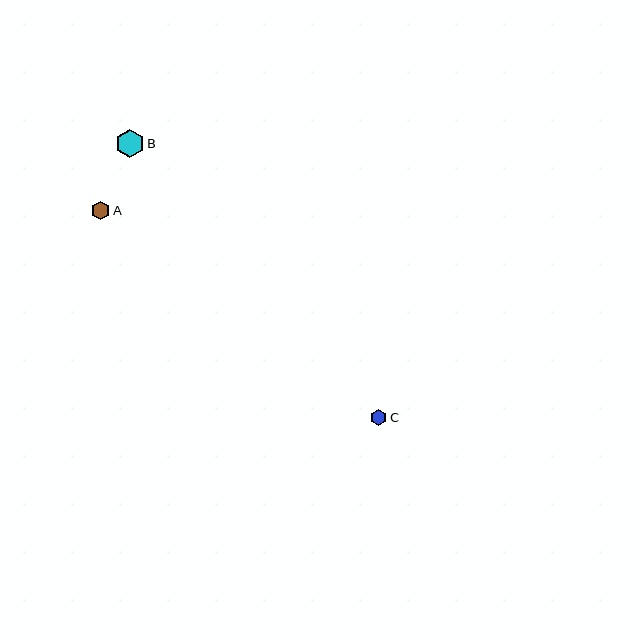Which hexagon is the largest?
Hexagon B is the largest with a size of approximately 28 pixels.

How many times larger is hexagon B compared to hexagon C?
Hexagon B is approximately 1.7 times the size of hexagon C.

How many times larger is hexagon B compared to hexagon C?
Hexagon B is approximately 1.7 times the size of hexagon C.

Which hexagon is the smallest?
Hexagon C is the smallest with a size of approximately 17 pixels.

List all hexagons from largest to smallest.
From largest to smallest: B, A, C.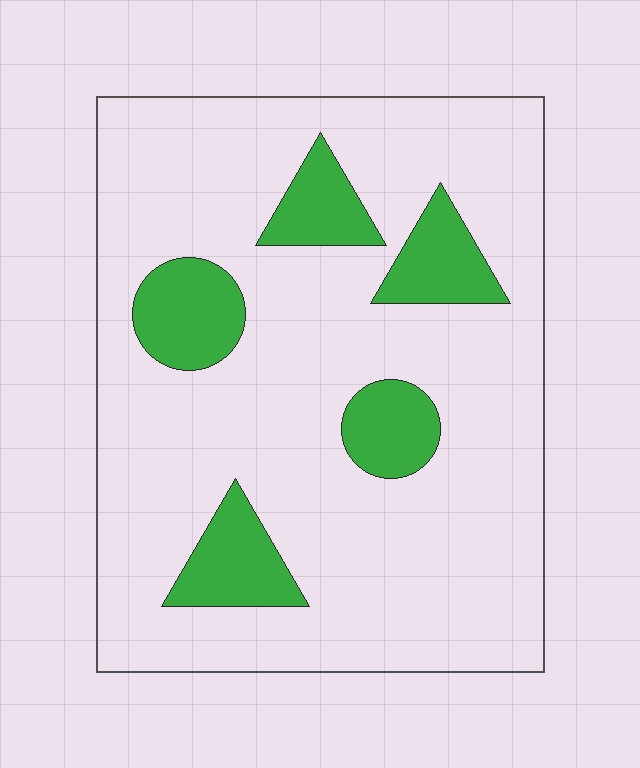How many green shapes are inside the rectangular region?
5.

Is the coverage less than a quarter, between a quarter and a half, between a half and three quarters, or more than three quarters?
Less than a quarter.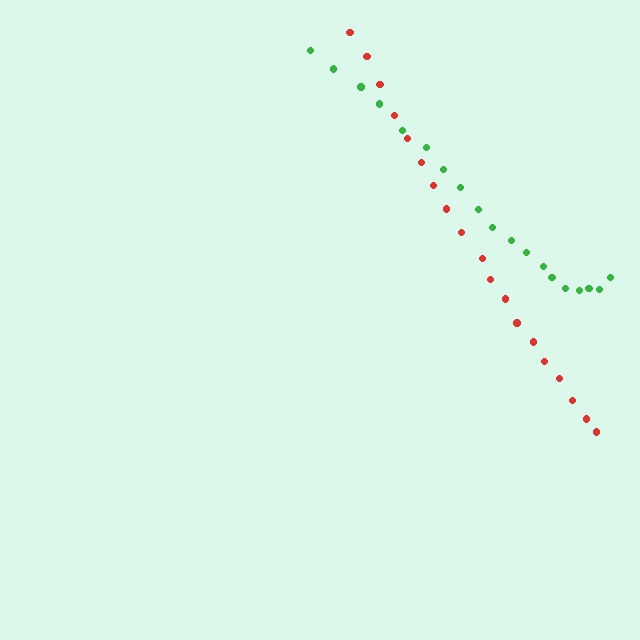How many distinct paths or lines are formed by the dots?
There are 2 distinct paths.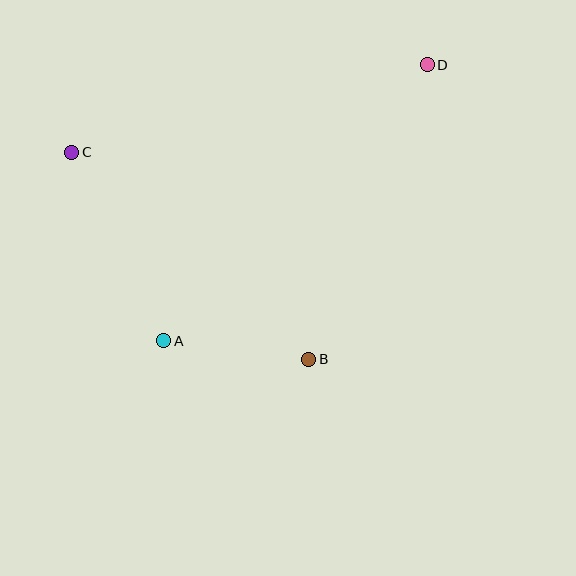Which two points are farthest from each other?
Points A and D are farthest from each other.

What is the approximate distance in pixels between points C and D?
The distance between C and D is approximately 366 pixels.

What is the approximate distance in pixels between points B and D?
The distance between B and D is approximately 318 pixels.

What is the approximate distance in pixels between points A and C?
The distance between A and C is approximately 210 pixels.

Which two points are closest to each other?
Points A and B are closest to each other.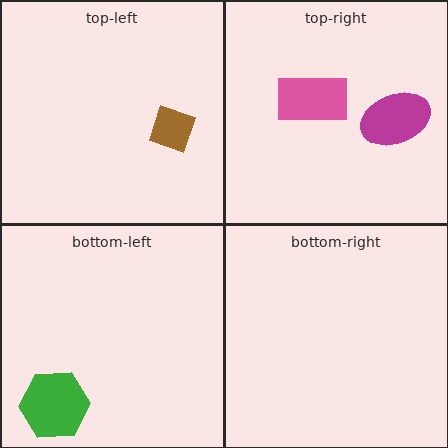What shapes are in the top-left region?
The brown diamond.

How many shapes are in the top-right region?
2.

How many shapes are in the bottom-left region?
1.